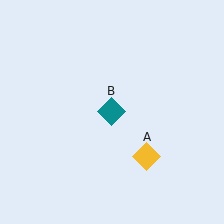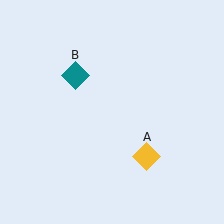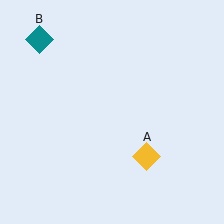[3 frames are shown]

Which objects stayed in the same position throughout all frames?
Yellow diamond (object A) remained stationary.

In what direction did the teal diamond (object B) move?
The teal diamond (object B) moved up and to the left.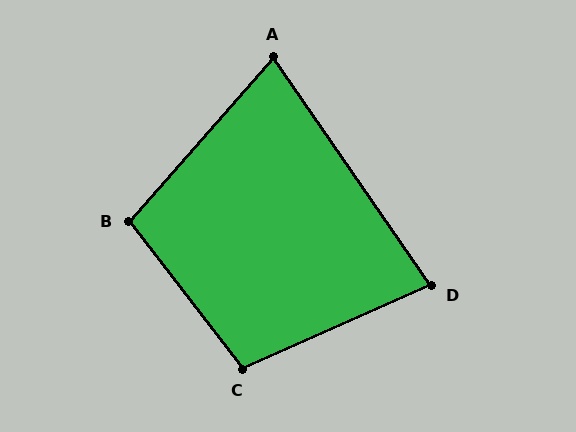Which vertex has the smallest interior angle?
A, at approximately 76 degrees.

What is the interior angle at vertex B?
Approximately 101 degrees (obtuse).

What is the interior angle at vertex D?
Approximately 79 degrees (acute).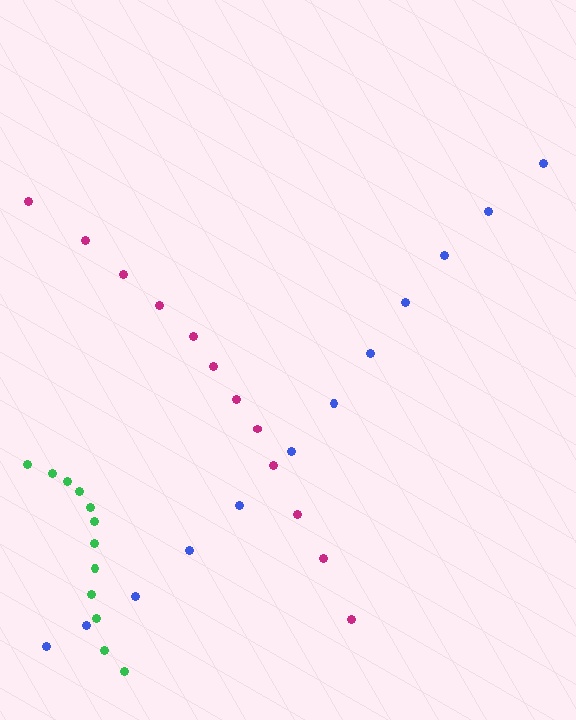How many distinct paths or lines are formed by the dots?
There are 3 distinct paths.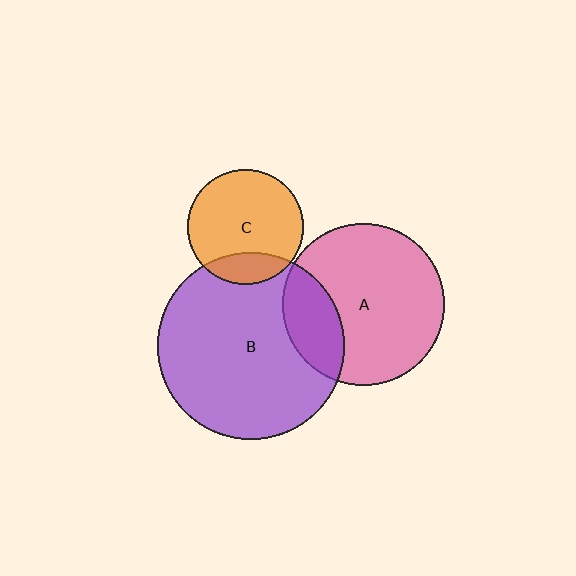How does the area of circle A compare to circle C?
Approximately 2.0 times.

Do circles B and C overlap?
Yes.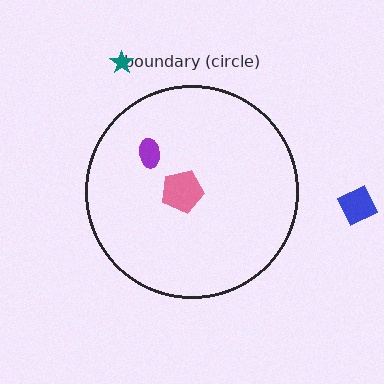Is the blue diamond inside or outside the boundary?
Outside.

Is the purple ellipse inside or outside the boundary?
Inside.